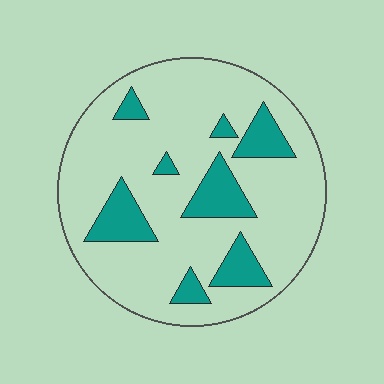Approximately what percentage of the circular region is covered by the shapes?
Approximately 20%.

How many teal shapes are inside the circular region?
8.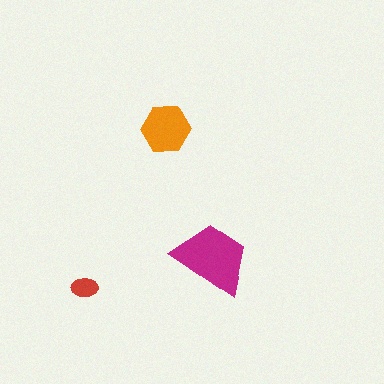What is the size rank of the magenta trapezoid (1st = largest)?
1st.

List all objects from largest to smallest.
The magenta trapezoid, the orange hexagon, the red ellipse.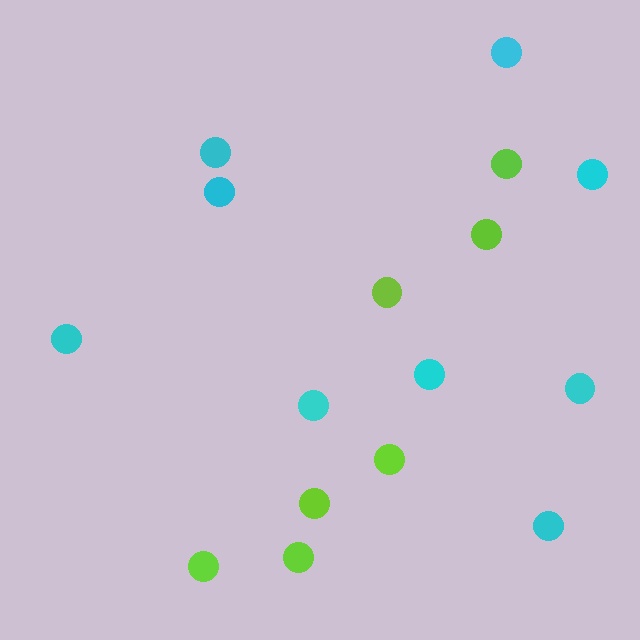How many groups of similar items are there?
There are 2 groups: one group of cyan circles (9) and one group of lime circles (7).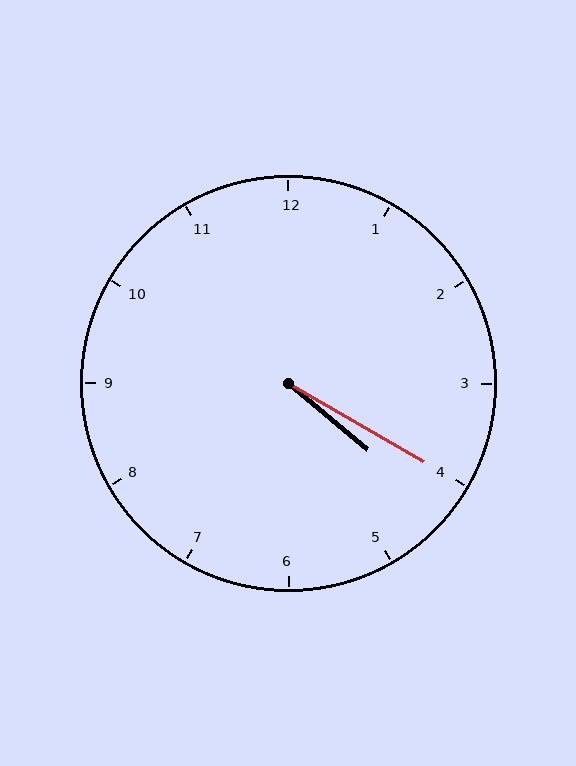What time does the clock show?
4:20.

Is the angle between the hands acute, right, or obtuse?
It is acute.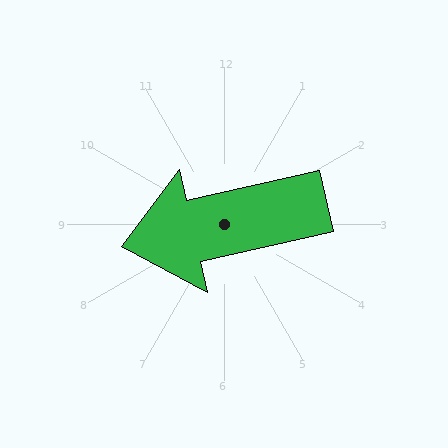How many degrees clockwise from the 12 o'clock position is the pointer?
Approximately 257 degrees.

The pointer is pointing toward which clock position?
Roughly 9 o'clock.